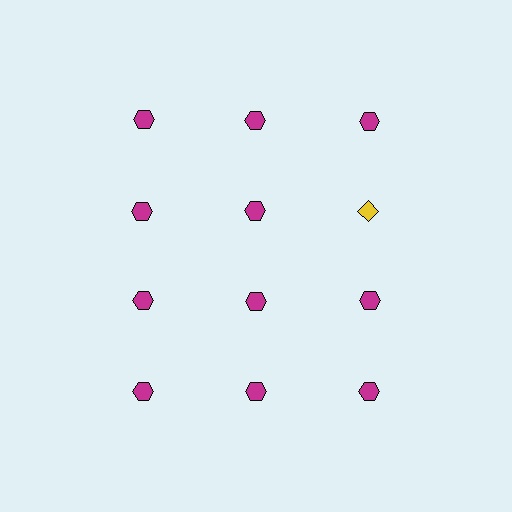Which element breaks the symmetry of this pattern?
The yellow diamond in the second row, center column breaks the symmetry. All other shapes are magenta hexagons.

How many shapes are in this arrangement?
There are 12 shapes arranged in a grid pattern.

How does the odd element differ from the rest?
It differs in both color (yellow instead of magenta) and shape (diamond instead of hexagon).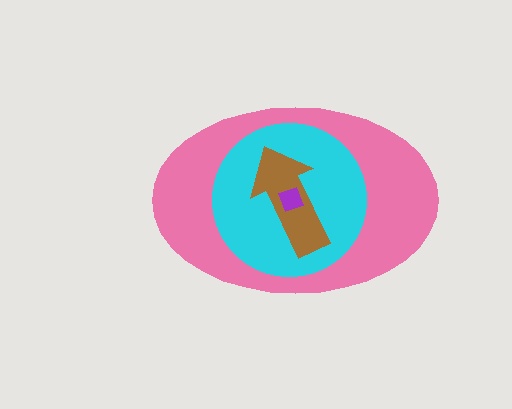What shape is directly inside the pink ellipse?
The cyan circle.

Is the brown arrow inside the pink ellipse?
Yes.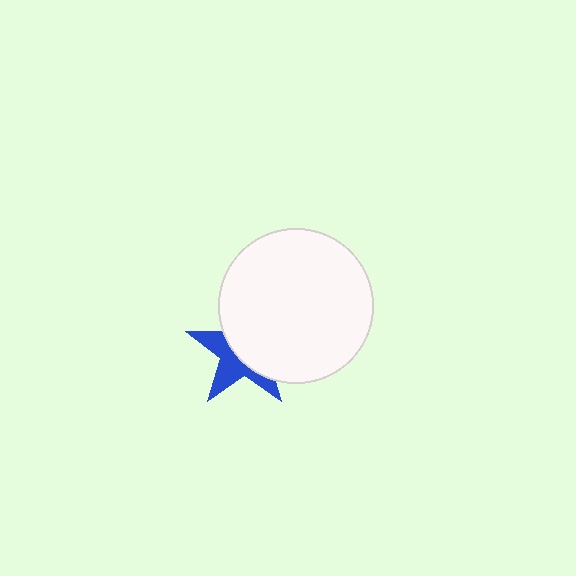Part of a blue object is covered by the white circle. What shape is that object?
It is a star.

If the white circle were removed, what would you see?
You would see the complete blue star.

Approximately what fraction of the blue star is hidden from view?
Roughly 57% of the blue star is hidden behind the white circle.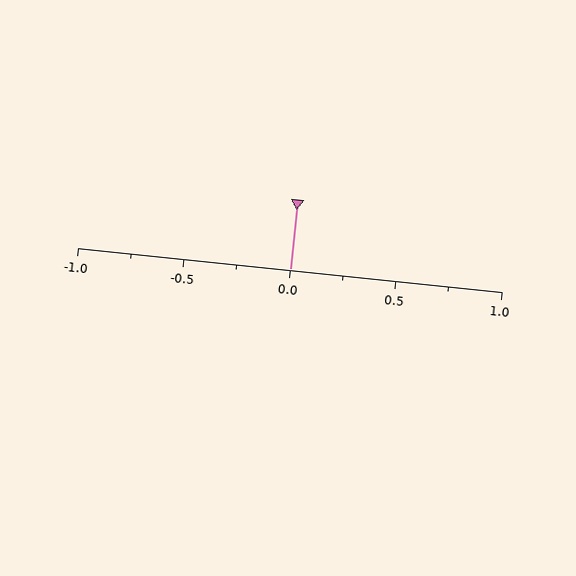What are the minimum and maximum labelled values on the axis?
The axis runs from -1.0 to 1.0.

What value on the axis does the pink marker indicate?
The marker indicates approximately 0.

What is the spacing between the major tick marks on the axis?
The major ticks are spaced 0.5 apart.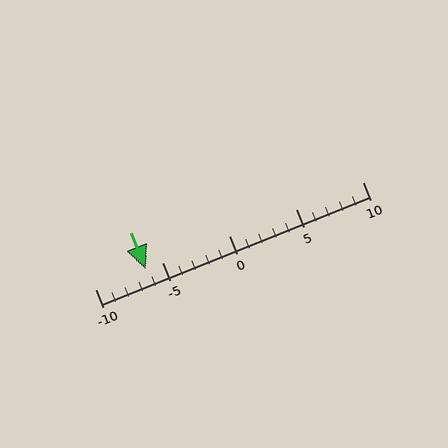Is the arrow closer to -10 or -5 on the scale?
The arrow is closer to -5.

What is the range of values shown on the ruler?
The ruler shows values from -10 to 10.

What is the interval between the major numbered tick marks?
The major tick marks are spaced 5 units apart.